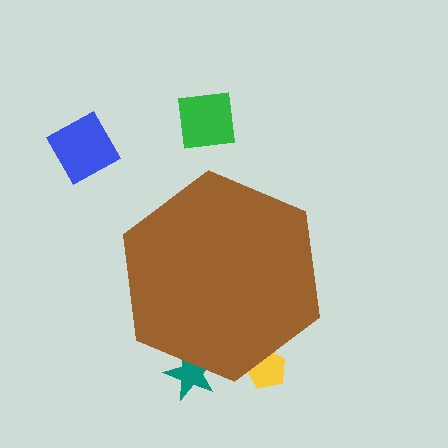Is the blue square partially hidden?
No, the blue square is fully visible.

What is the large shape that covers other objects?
A brown hexagon.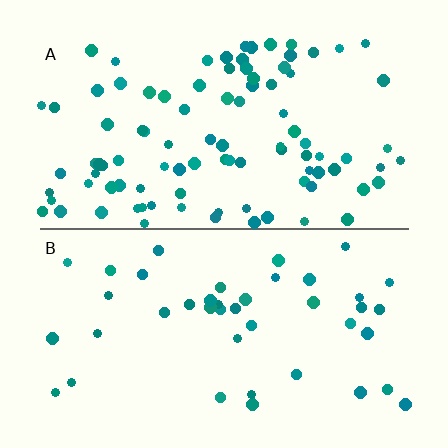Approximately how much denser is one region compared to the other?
Approximately 2.2× — region A over region B.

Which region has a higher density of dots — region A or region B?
A (the top).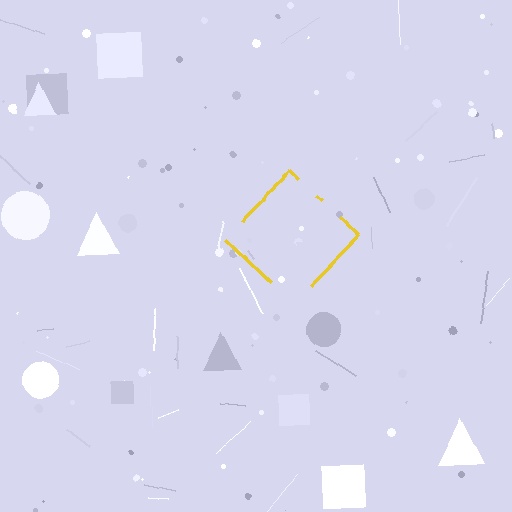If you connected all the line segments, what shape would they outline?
They would outline a diamond.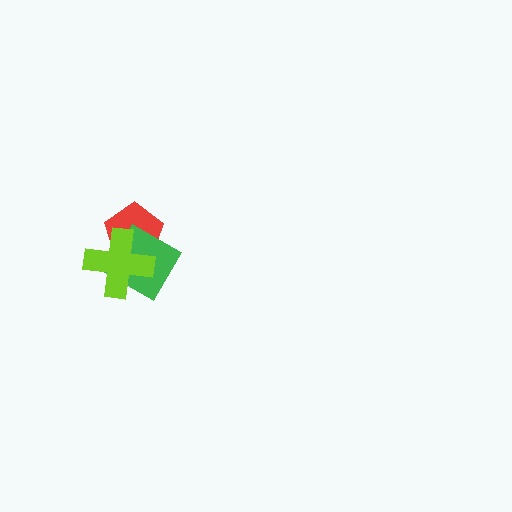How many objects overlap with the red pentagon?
2 objects overlap with the red pentagon.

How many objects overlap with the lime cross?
2 objects overlap with the lime cross.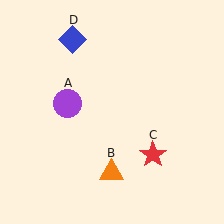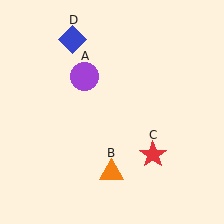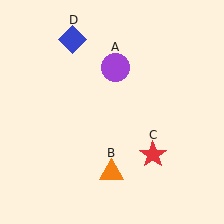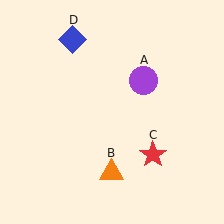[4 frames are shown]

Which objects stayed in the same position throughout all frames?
Orange triangle (object B) and red star (object C) and blue diamond (object D) remained stationary.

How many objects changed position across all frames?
1 object changed position: purple circle (object A).